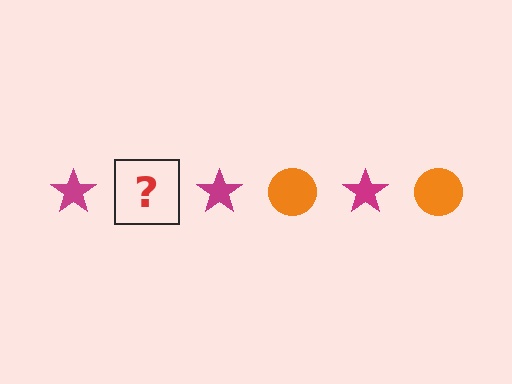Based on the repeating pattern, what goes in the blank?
The blank should be an orange circle.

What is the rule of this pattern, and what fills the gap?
The rule is that the pattern alternates between magenta star and orange circle. The gap should be filled with an orange circle.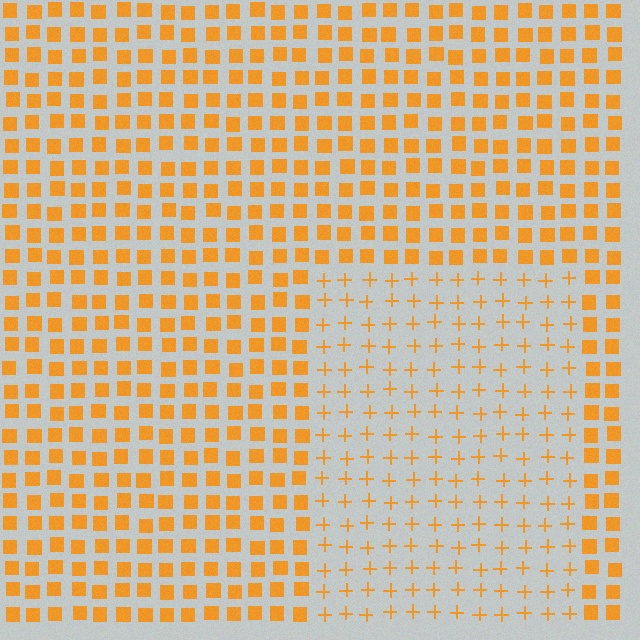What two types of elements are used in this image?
The image uses plus signs inside the rectangle region and squares outside it.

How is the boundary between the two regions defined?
The boundary is defined by a change in element shape: plus signs inside vs. squares outside. All elements share the same color and spacing.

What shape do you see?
I see a rectangle.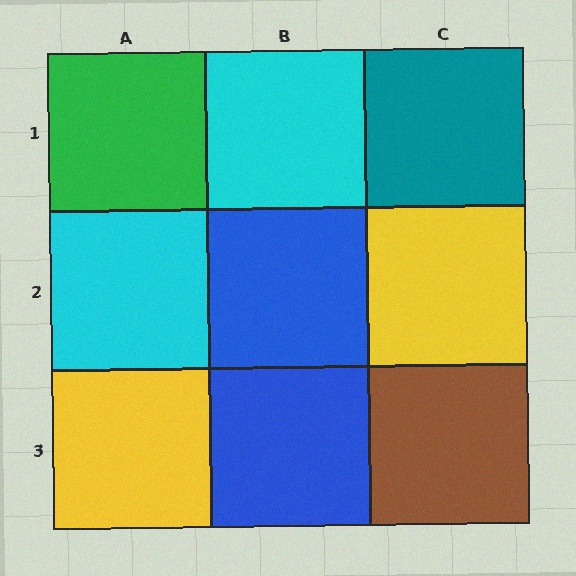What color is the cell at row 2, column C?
Yellow.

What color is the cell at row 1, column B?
Cyan.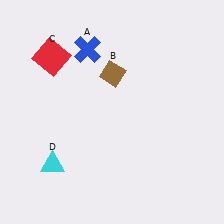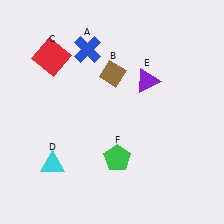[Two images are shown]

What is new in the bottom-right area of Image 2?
A green pentagon (F) was added in the bottom-right area of Image 2.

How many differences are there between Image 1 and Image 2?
There are 2 differences between the two images.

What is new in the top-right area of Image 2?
A purple triangle (E) was added in the top-right area of Image 2.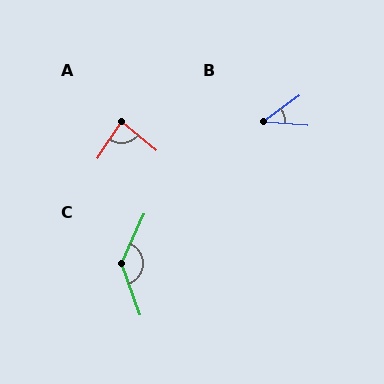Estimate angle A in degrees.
Approximately 84 degrees.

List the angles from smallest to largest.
B (42°), A (84°), C (136°).